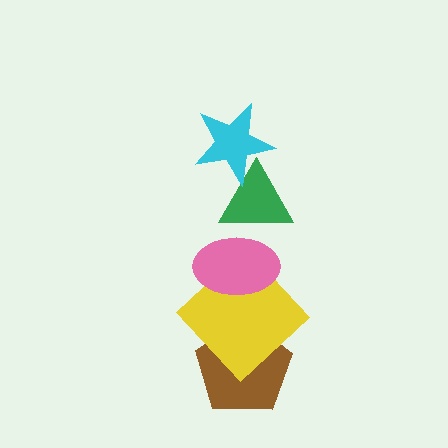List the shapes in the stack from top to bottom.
From top to bottom: the cyan star, the green triangle, the pink ellipse, the yellow diamond, the brown pentagon.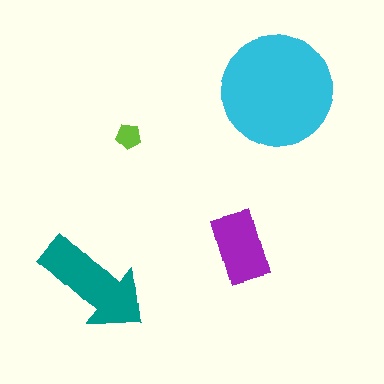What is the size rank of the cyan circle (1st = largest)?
1st.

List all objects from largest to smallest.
The cyan circle, the teal arrow, the purple rectangle, the lime pentagon.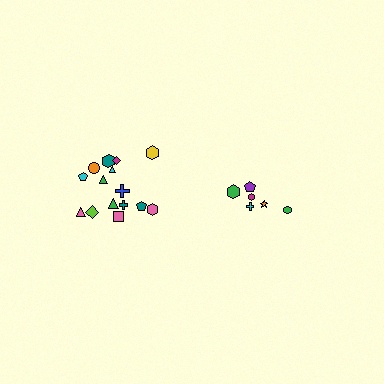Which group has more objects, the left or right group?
The left group.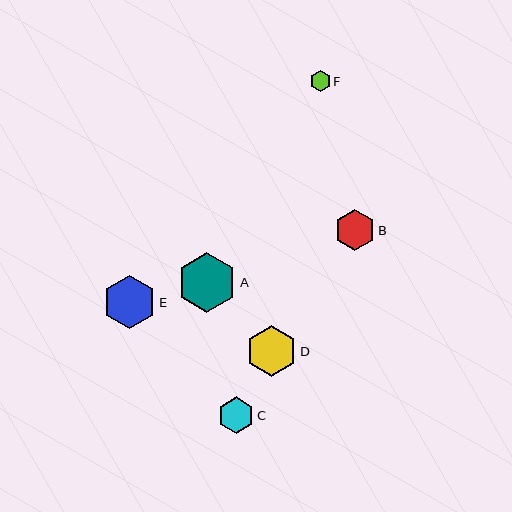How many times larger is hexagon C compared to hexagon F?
Hexagon C is approximately 1.8 times the size of hexagon F.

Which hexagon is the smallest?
Hexagon F is the smallest with a size of approximately 21 pixels.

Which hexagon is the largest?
Hexagon A is the largest with a size of approximately 60 pixels.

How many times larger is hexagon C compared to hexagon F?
Hexagon C is approximately 1.8 times the size of hexagon F.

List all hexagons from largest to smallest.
From largest to smallest: A, E, D, B, C, F.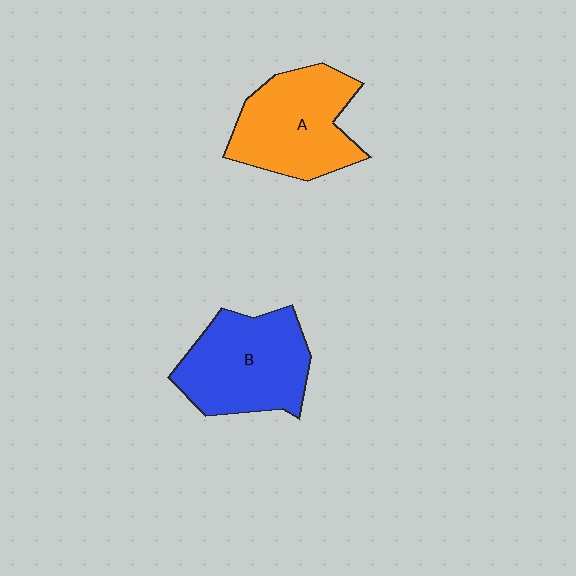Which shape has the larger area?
Shape B (blue).